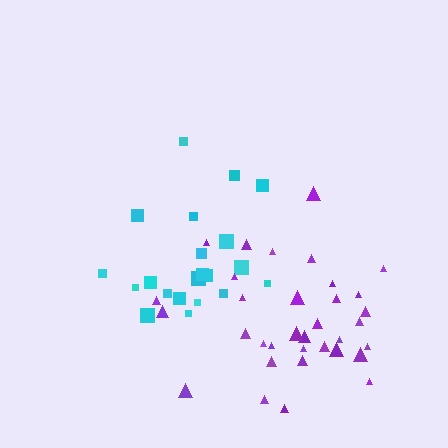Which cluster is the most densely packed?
Cyan.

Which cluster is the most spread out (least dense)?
Purple.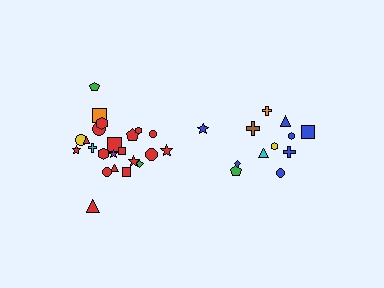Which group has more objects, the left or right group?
The left group.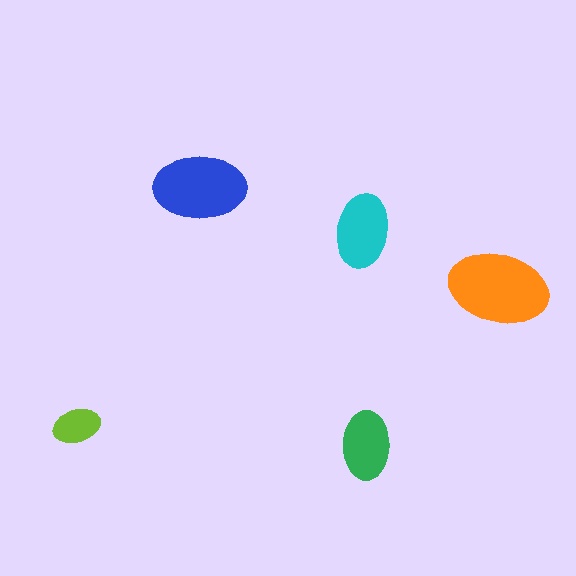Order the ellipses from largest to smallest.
the orange one, the blue one, the cyan one, the green one, the lime one.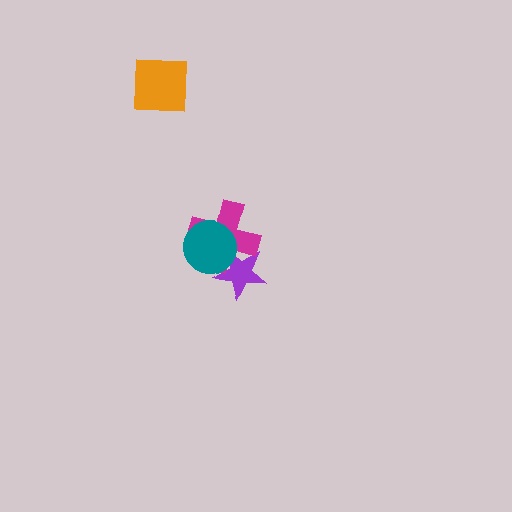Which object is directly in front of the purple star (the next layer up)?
The magenta cross is directly in front of the purple star.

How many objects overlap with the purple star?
2 objects overlap with the purple star.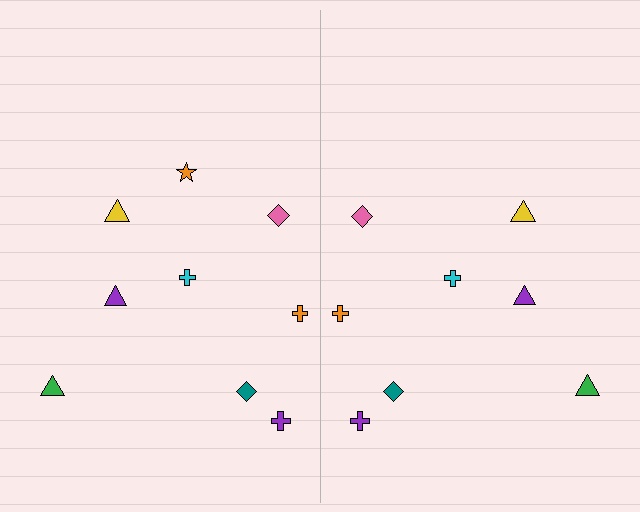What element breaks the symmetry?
A orange star is missing from the right side.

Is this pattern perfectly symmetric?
No, the pattern is not perfectly symmetric. A orange star is missing from the right side.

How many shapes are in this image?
There are 17 shapes in this image.